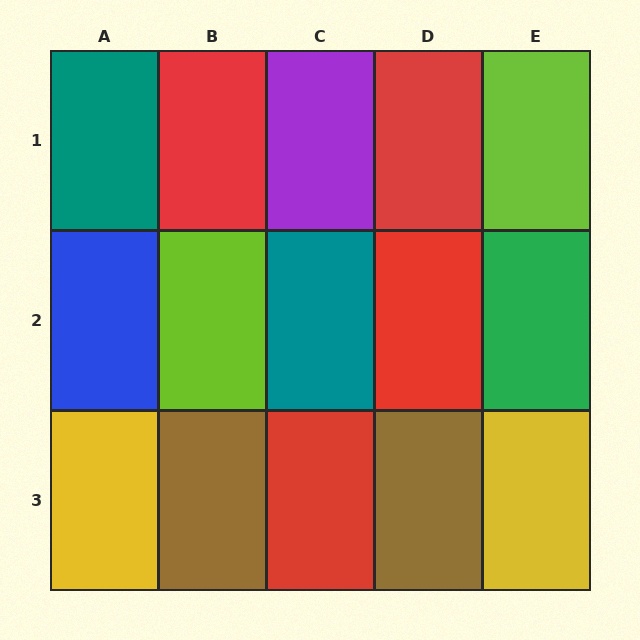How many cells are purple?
1 cell is purple.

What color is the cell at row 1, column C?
Purple.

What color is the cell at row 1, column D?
Red.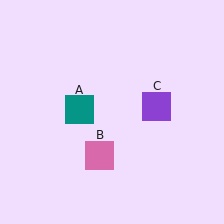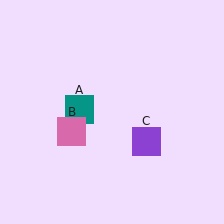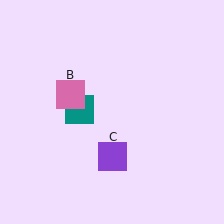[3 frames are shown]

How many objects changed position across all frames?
2 objects changed position: pink square (object B), purple square (object C).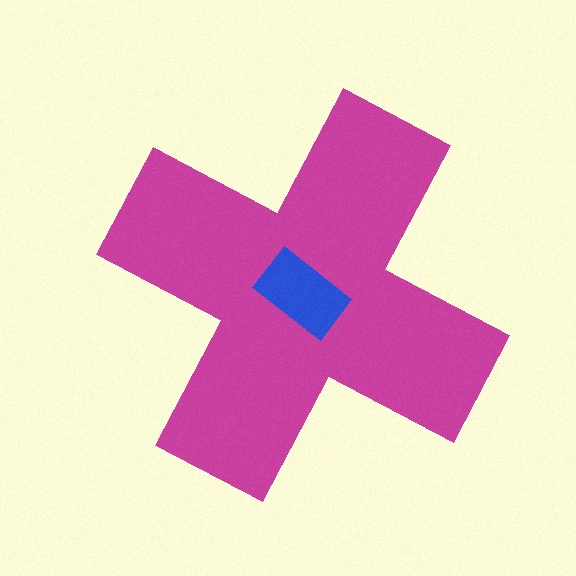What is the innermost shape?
The blue rectangle.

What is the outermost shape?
The magenta cross.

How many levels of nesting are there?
2.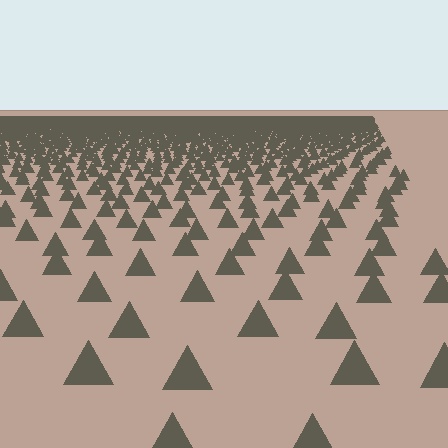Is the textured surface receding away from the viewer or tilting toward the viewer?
The surface is receding away from the viewer. Texture elements get smaller and denser toward the top.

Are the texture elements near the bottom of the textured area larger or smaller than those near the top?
Larger. Near the bottom, elements are closer to the viewer and appear at a bigger on-screen size.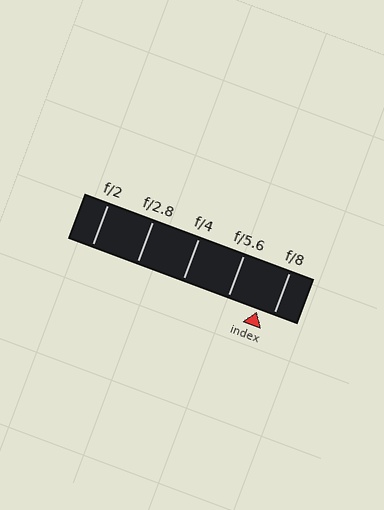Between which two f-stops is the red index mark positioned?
The index mark is between f/5.6 and f/8.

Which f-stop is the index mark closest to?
The index mark is closest to f/8.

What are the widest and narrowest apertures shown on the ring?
The widest aperture shown is f/2 and the narrowest is f/8.